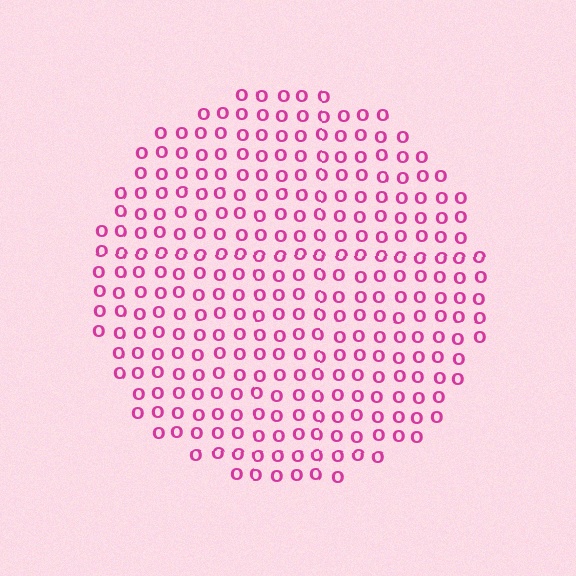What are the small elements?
The small elements are letter O's.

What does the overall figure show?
The overall figure shows a circle.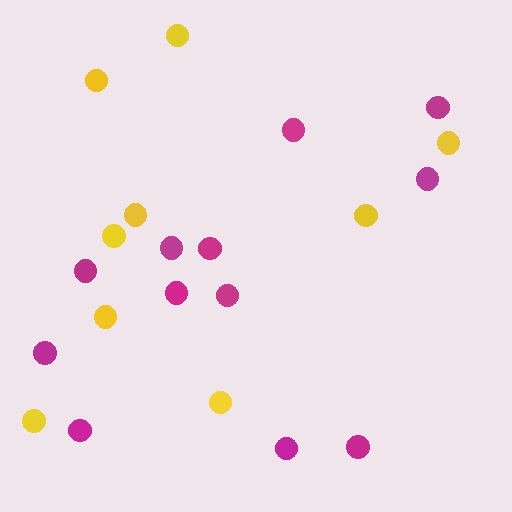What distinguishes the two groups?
There are 2 groups: one group of magenta circles (12) and one group of yellow circles (9).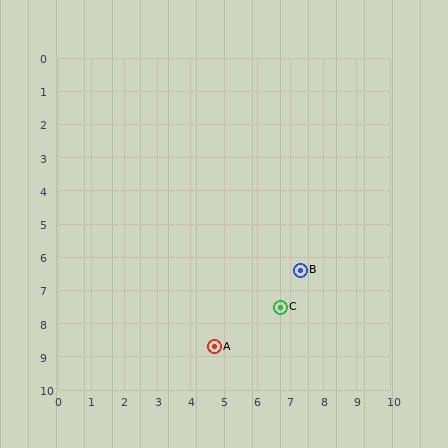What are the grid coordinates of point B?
Point B is at approximately (7.3, 6.4).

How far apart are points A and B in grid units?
Points A and B are about 3.5 grid units apart.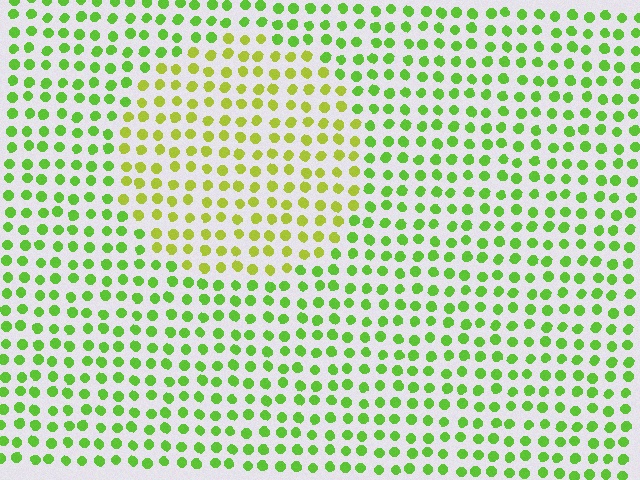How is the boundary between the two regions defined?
The boundary is defined purely by a slight shift in hue (about 31 degrees). Spacing, size, and orientation are identical on both sides.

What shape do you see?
I see a circle.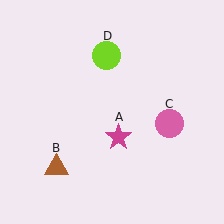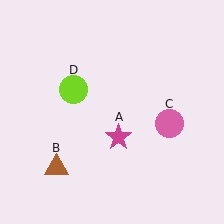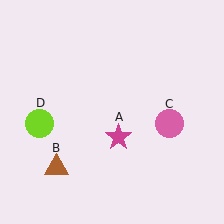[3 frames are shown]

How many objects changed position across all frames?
1 object changed position: lime circle (object D).